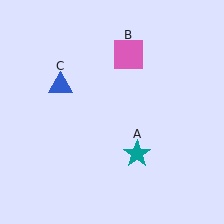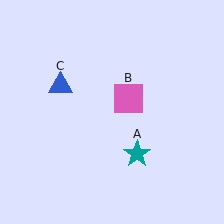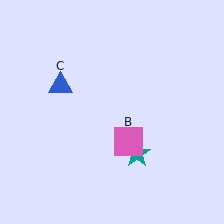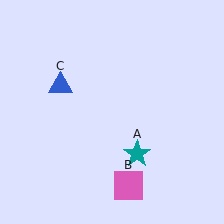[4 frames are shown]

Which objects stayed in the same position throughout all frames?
Teal star (object A) and blue triangle (object C) remained stationary.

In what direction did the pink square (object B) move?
The pink square (object B) moved down.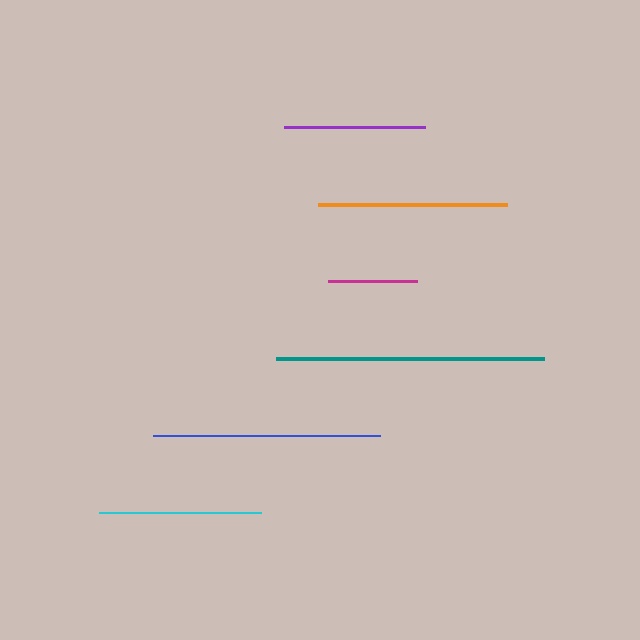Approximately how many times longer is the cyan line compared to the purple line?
The cyan line is approximately 1.2 times the length of the purple line.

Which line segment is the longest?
The teal line is the longest at approximately 268 pixels.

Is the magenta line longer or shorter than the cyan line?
The cyan line is longer than the magenta line.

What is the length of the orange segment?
The orange segment is approximately 188 pixels long.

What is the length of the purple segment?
The purple segment is approximately 141 pixels long.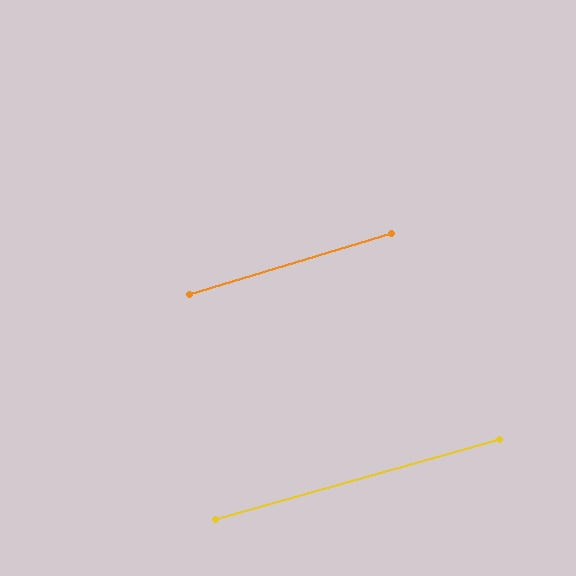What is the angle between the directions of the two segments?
Approximately 1 degree.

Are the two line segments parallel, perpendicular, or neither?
Parallel — their directions differ by only 1.5°.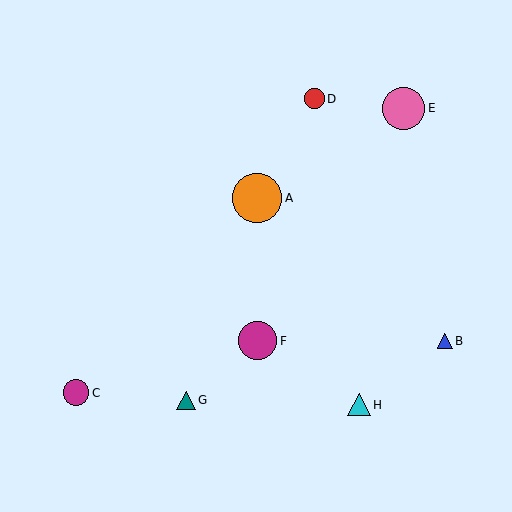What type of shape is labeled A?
Shape A is an orange circle.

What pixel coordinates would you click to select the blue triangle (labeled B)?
Click at (445, 341) to select the blue triangle B.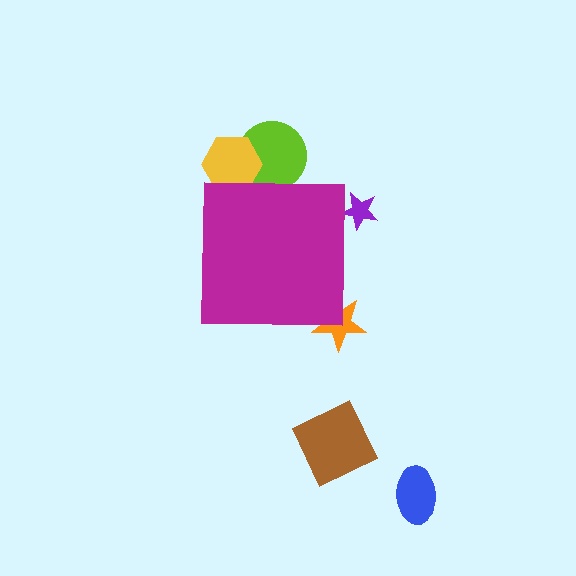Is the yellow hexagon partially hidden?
Yes, the yellow hexagon is partially hidden behind the magenta square.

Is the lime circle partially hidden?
Yes, the lime circle is partially hidden behind the magenta square.